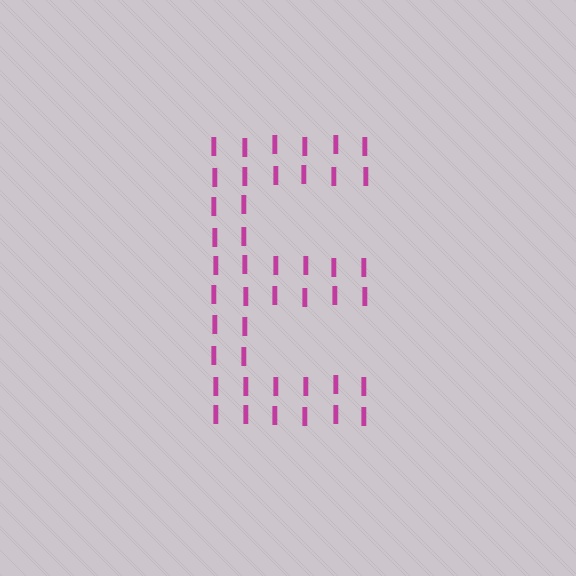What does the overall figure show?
The overall figure shows the letter E.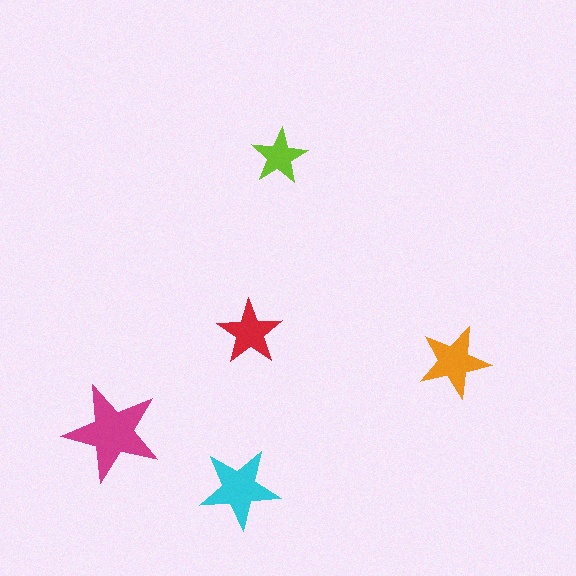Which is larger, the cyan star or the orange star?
The cyan one.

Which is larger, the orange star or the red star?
The orange one.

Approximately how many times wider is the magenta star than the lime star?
About 1.5 times wider.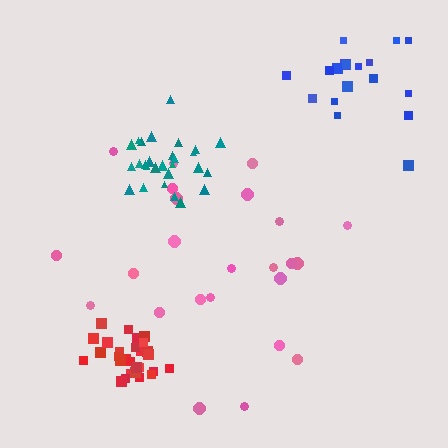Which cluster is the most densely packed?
Red.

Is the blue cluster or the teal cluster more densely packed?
Teal.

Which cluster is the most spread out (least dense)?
Pink.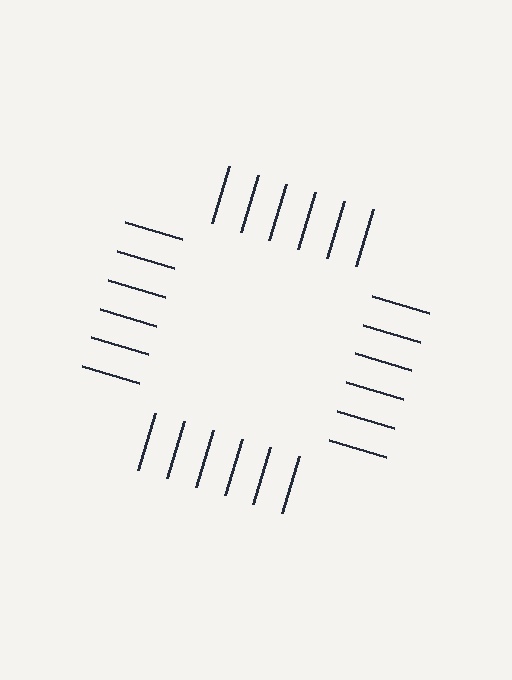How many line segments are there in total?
24 — 6 along each of the 4 edges.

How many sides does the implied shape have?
4 sides — the line-ends trace a square.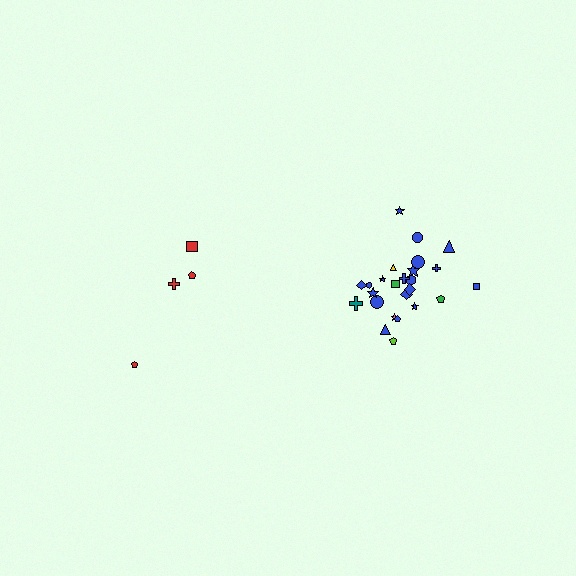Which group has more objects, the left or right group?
The right group.